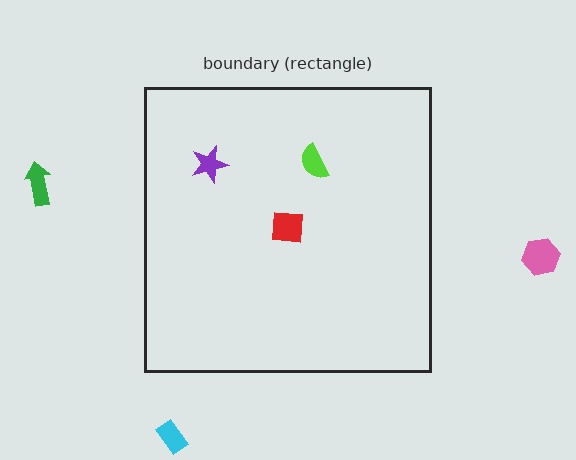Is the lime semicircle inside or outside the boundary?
Inside.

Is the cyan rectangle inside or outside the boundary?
Outside.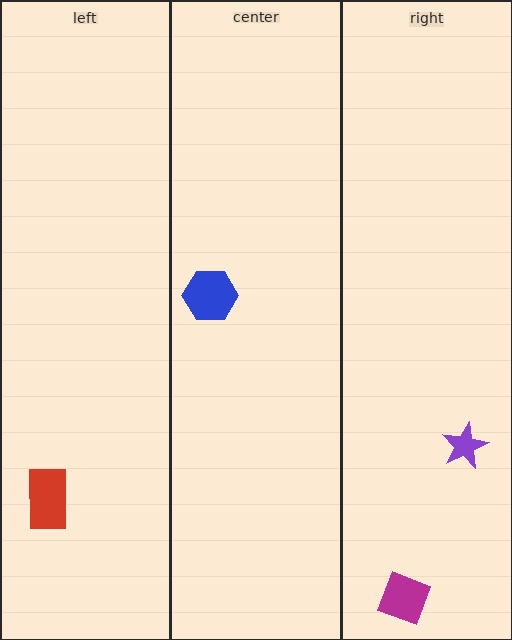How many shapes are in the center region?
1.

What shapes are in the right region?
The magenta diamond, the purple star.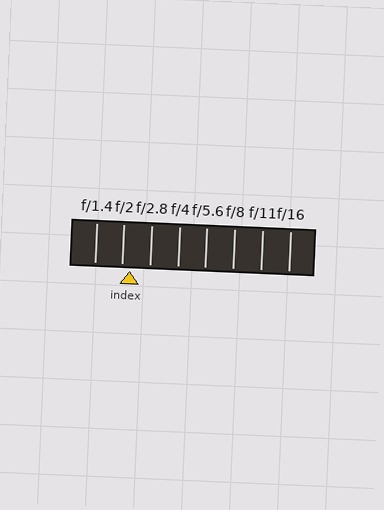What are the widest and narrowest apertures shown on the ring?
The widest aperture shown is f/1.4 and the narrowest is f/16.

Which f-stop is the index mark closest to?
The index mark is closest to f/2.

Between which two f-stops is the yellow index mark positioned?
The index mark is between f/2 and f/2.8.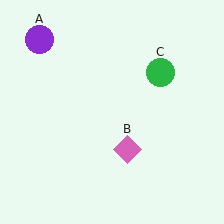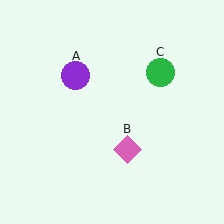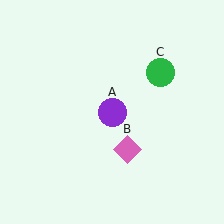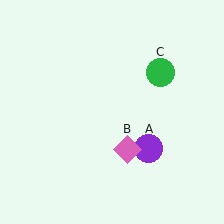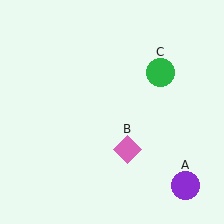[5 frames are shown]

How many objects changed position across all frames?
1 object changed position: purple circle (object A).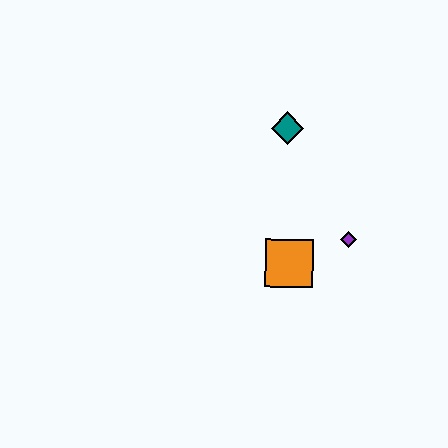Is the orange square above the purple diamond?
No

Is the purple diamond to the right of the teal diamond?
Yes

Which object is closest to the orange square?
The purple diamond is closest to the orange square.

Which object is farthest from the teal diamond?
The orange square is farthest from the teal diamond.